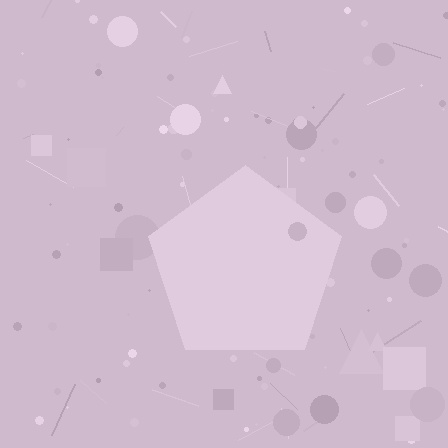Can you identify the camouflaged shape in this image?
The camouflaged shape is a pentagon.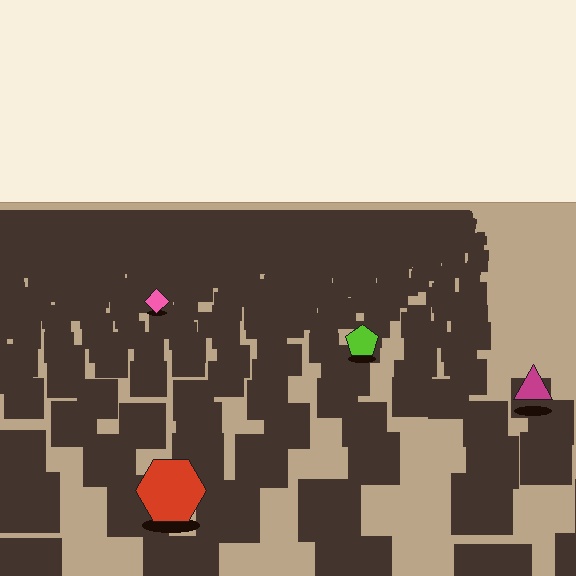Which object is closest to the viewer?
The red hexagon is closest. The texture marks near it are larger and more spread out.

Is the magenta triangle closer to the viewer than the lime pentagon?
Yes. The magenta triangle is closer — you can tell from the texture gradient: the ground texture is coarser near it.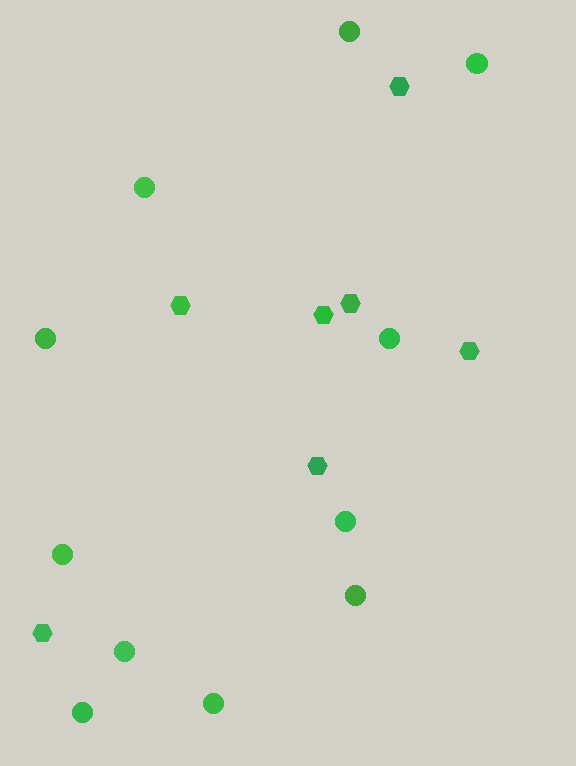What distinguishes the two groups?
There are 2 groups: one group of circles (11) and one group of hexagons (7).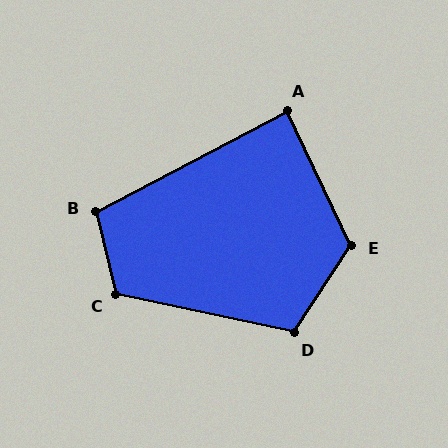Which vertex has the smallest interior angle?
A, at approximately 88 degrees.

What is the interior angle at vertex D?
Approximately 111 degrees (obtuse).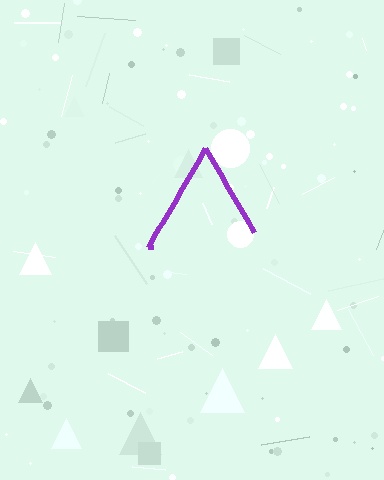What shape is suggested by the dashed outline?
The dashed outline suggests a triangle.